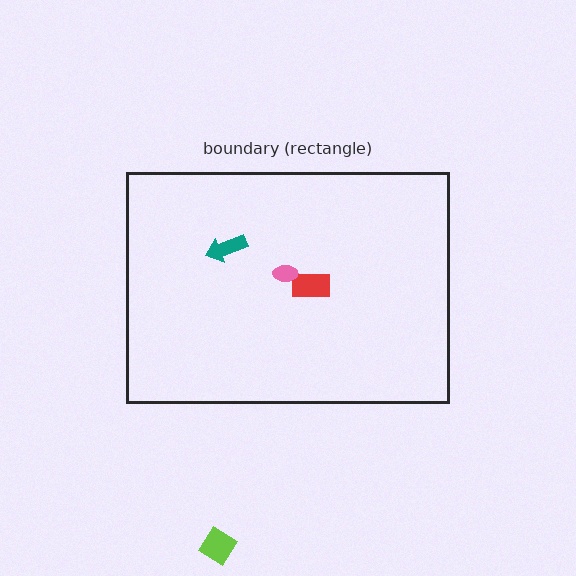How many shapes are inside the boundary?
3 inside, 1 outside.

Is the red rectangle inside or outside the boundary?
Inside.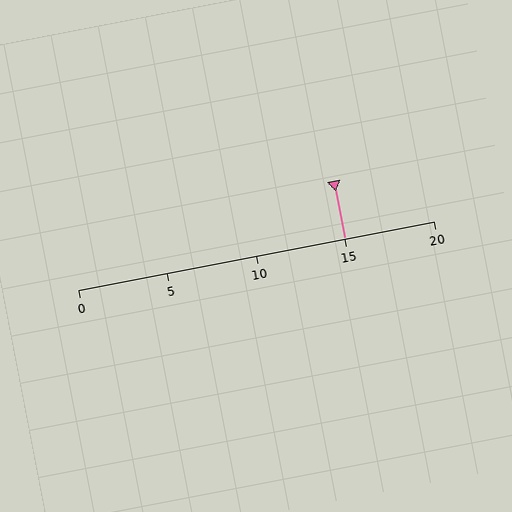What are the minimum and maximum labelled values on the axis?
The axis runs from 0 to 20.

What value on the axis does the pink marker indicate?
The marker indicates approximately 15.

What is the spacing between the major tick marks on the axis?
The major ticks are spaced 5 apart.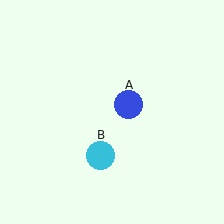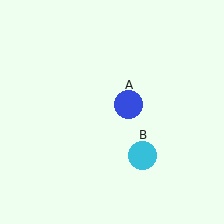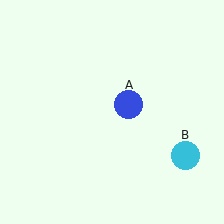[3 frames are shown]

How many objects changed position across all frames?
1 object changed position: cyan circle (object B).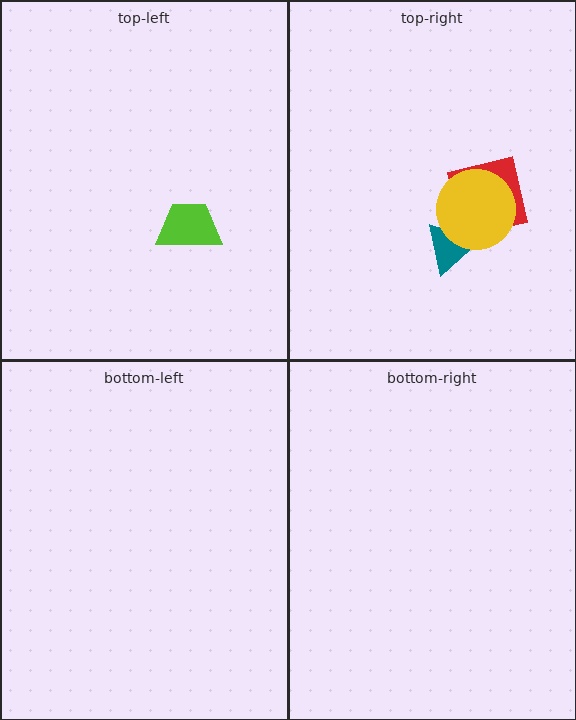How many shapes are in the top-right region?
3.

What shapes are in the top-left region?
The lime trapezoid.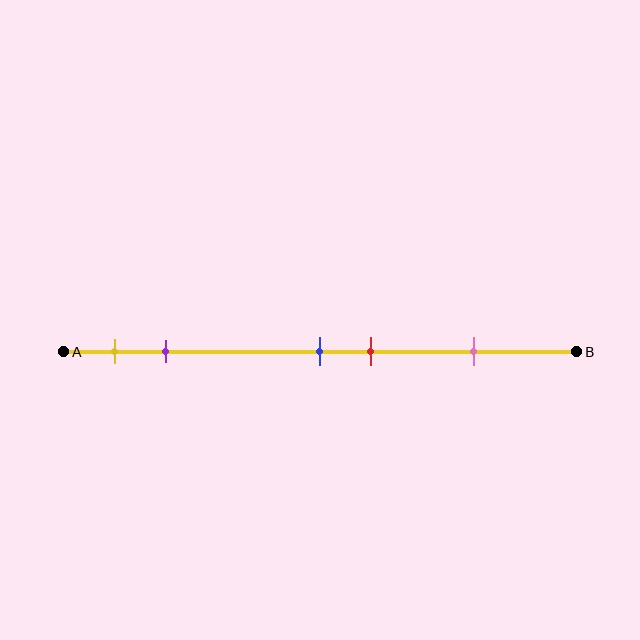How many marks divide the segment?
There are 5 marks dividing the segment.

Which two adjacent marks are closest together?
The blue and red marks are the closest adjacent pair.